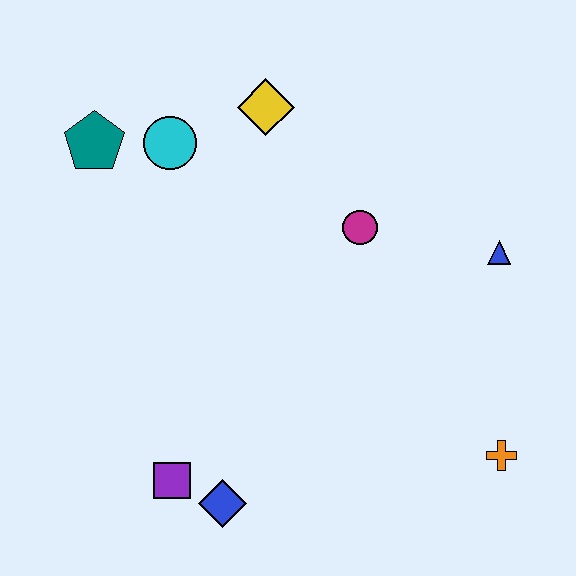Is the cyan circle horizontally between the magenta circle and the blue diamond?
No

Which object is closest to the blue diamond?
The purple square is closest to the blue diamond.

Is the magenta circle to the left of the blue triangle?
Yes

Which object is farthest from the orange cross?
The teal pentagon is farthest from the orange cross.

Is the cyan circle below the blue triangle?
No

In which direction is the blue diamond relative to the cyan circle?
The blue diamond is below the cyan circle.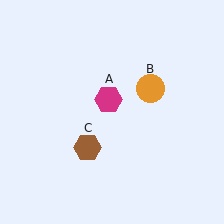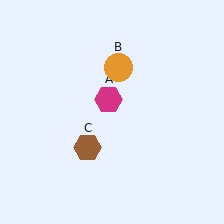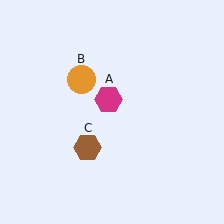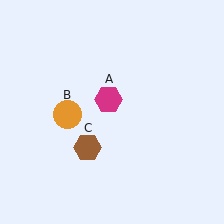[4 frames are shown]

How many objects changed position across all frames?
1 object changed position: orange circle (object B).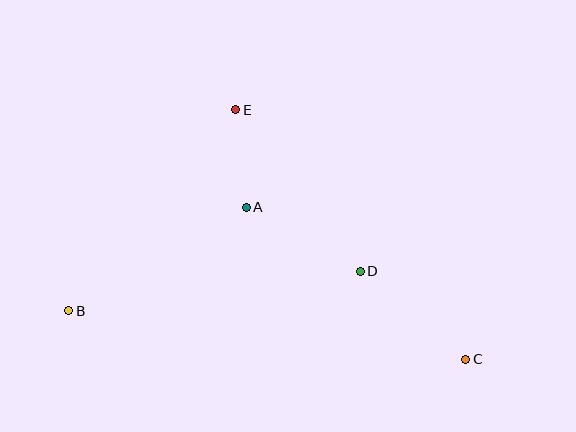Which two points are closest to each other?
Points A and E are closest to each other.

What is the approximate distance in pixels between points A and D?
The distance between A and D is approximately 131 pixels.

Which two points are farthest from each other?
Points B and C are farthest from each other.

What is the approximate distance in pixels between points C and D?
The distance between C and D is approximately 137 pixels.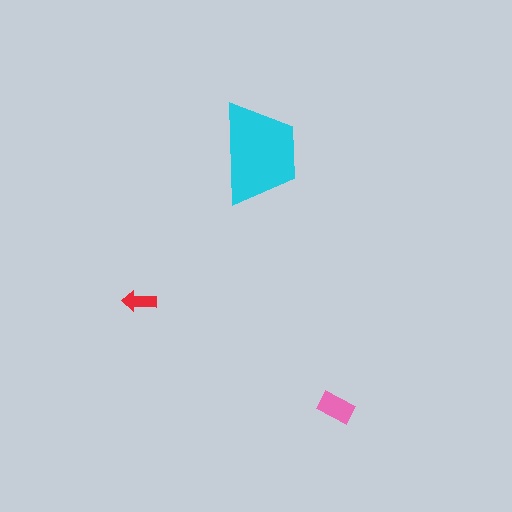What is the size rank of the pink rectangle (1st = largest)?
2nd.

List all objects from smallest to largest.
The red arrow, the pink rectangle, the cyan trapezoid.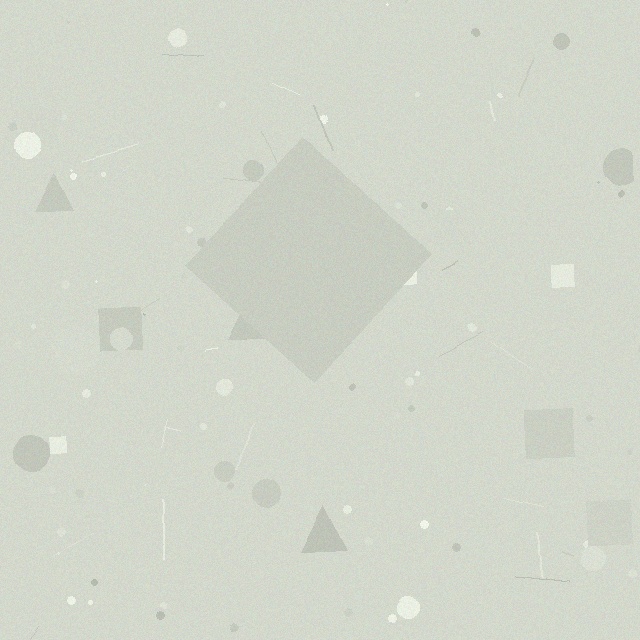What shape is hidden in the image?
A diamond is hidden in the image.